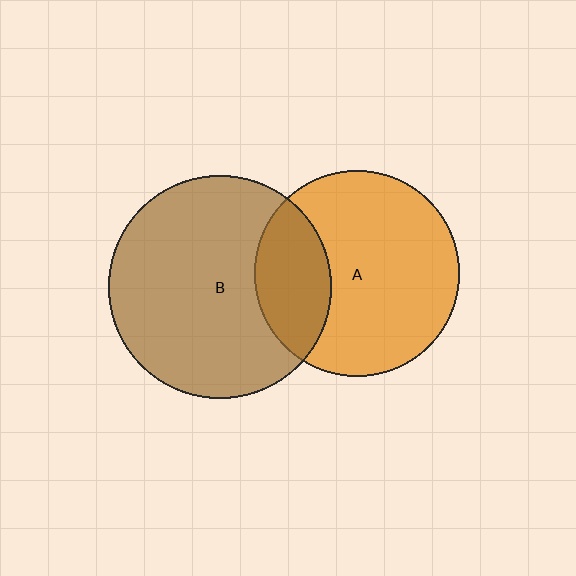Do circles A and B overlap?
Yes.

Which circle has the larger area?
Circle B (brown).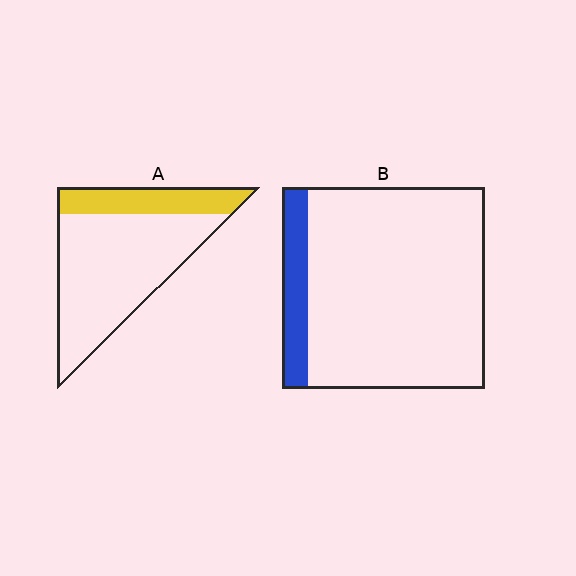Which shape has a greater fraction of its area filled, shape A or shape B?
Shape A.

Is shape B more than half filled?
No.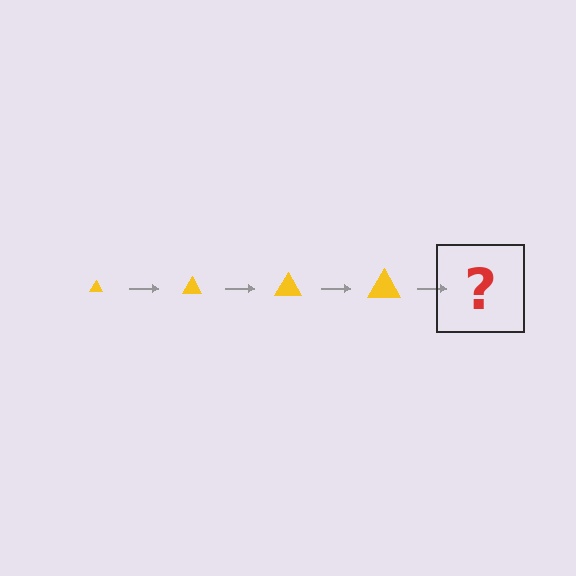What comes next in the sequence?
The next element should be a yellow triangle, larger than the previous one.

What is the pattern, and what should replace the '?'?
The pattern is that the triangle gets progressively larger each step. The '?' should be a yellow triangle, larger than the previous one.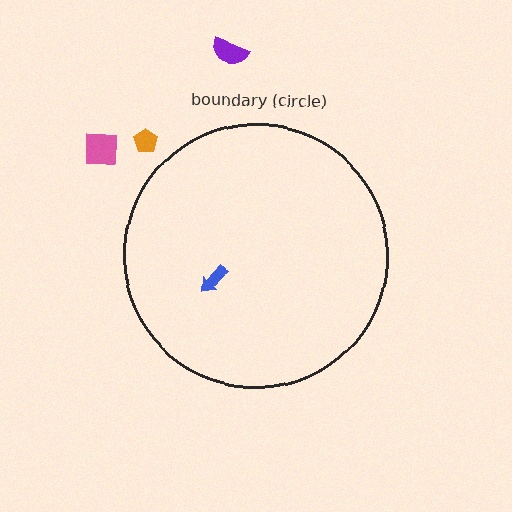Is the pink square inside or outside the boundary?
Outside.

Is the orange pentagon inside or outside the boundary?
Outside.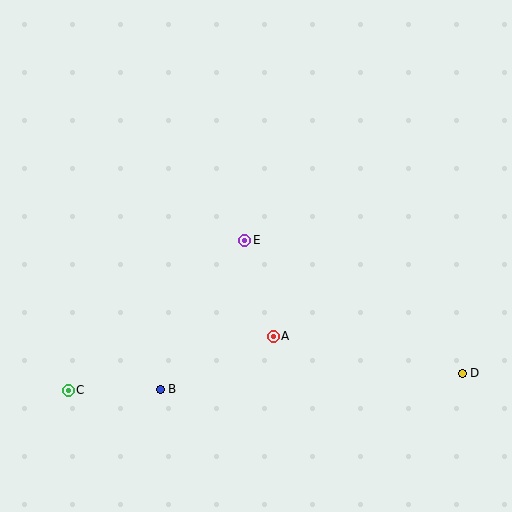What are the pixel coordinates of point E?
Point E is at (245, 240).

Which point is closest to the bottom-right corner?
Point D is closest to the bottom-right corner.